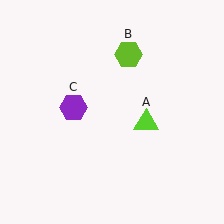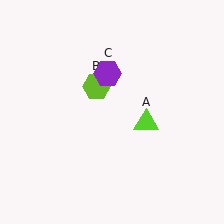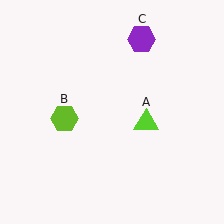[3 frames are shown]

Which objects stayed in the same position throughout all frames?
Lime triangle (object A) remained stationary.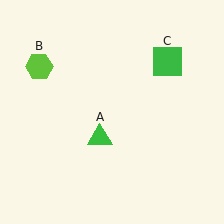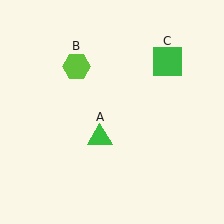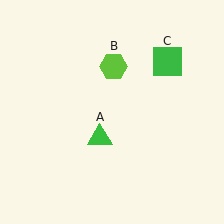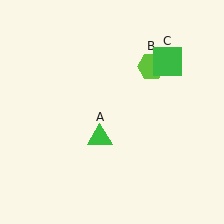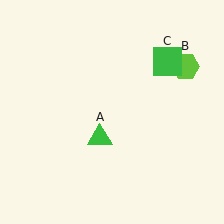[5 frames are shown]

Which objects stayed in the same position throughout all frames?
Green triangle (object A) and green square (object C) remained stationary.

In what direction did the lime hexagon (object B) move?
The lime hexagon (object B) moved right.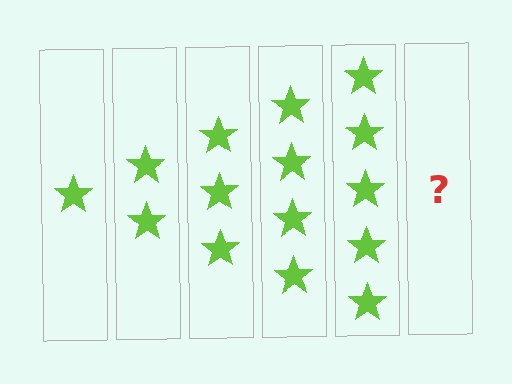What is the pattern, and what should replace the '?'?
The pattern is that each step adds one more star. The '?' should be 6 stars.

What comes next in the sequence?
The next element should be 6 stars.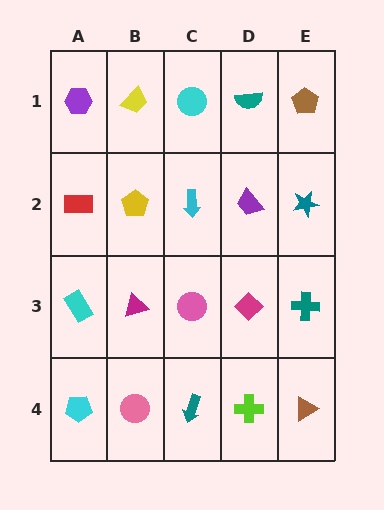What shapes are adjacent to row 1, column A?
A red rectangle (row 2, column A), a yellow trapezoid (row 1, column B).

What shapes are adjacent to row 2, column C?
A cyan circle (row 1, column C), a pink circle (row 3, column C), a yellow pentagon (row 2, column B), a purple trapezoid (row 2, column D).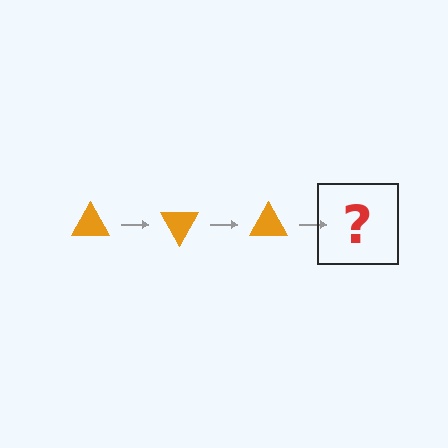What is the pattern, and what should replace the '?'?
The pattern is that the triangle rotates 60 degrees each step. The '?' should be an orange triangle rotated 180 degrees.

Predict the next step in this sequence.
The next step is an orange triangle rotated 180 degrees.